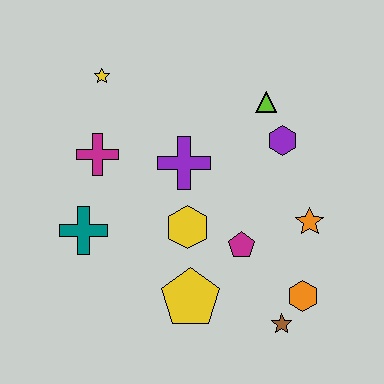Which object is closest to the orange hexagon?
The brown star is closest to the orange hexagon.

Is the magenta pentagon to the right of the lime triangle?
No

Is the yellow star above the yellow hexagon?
Yes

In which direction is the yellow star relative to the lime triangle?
The yellow star is to the left of the lime triangle.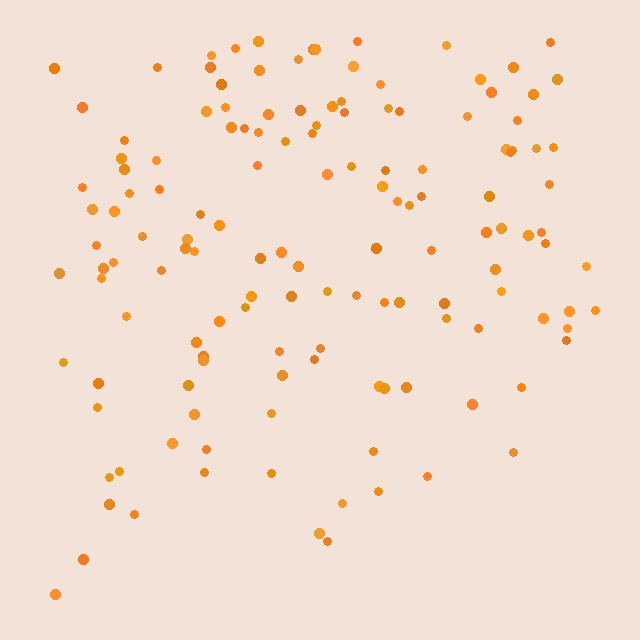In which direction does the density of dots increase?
From bottom to top, with the top side densest.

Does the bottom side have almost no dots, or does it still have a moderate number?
Still a moderate number, just noticeably fewer than the top.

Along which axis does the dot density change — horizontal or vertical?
Vertical.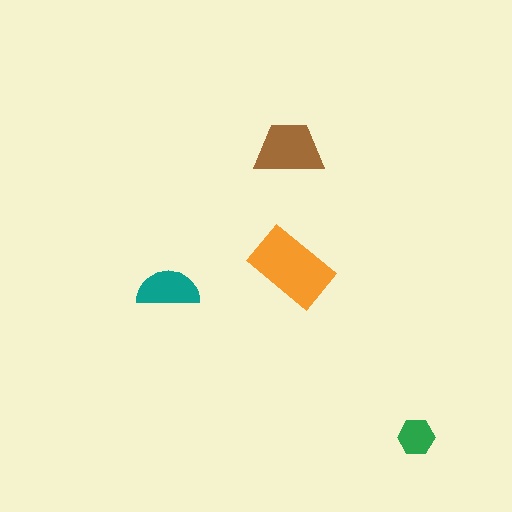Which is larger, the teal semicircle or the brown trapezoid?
The brown trapezoid.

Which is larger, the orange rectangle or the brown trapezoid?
The orange rectangle.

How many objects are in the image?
There are 4 objects in the image.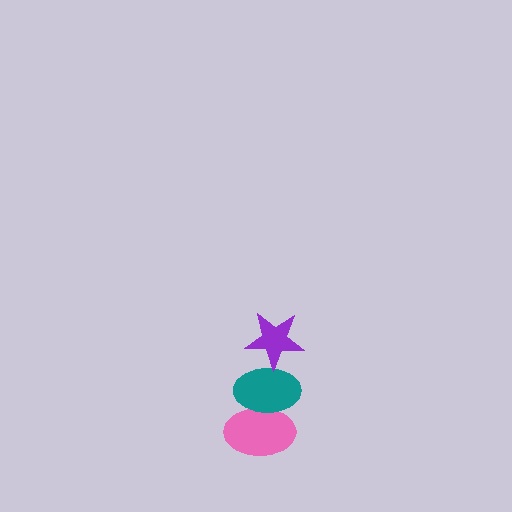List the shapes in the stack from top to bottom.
From top to bottom: the purple star, the teal ellipse, the pink ellipse.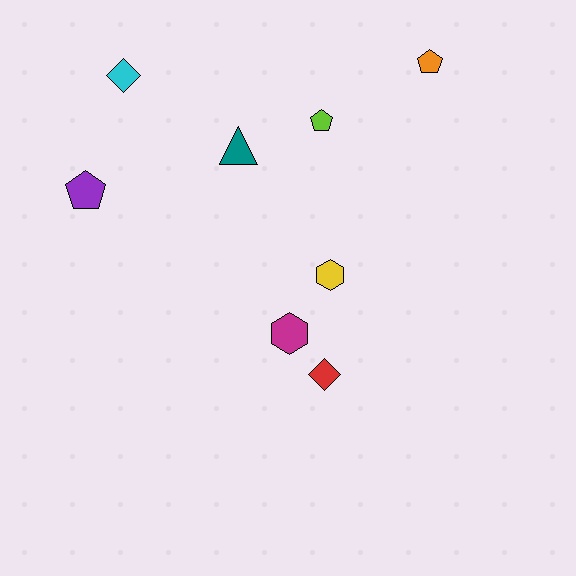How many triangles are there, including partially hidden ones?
There is 1 triangle.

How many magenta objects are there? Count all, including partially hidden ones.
There is 1 magenta object.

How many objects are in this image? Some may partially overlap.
There are 8 objects.